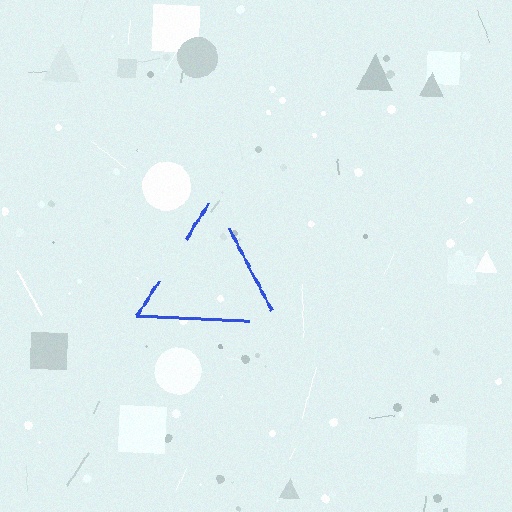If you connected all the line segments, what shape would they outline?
They would outline a triangle.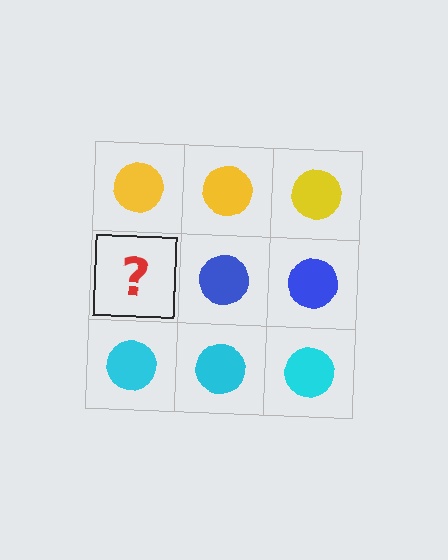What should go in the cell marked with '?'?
The missing cell should contain a blue circle.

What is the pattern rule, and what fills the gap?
The rule is that each row has a consistent color. The gap should be filled with a blue circle.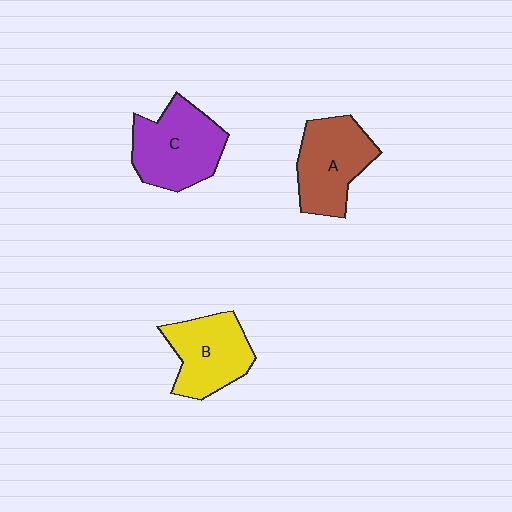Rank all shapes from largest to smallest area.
From largest to smallest: C (purple), A (brown), B (yellow).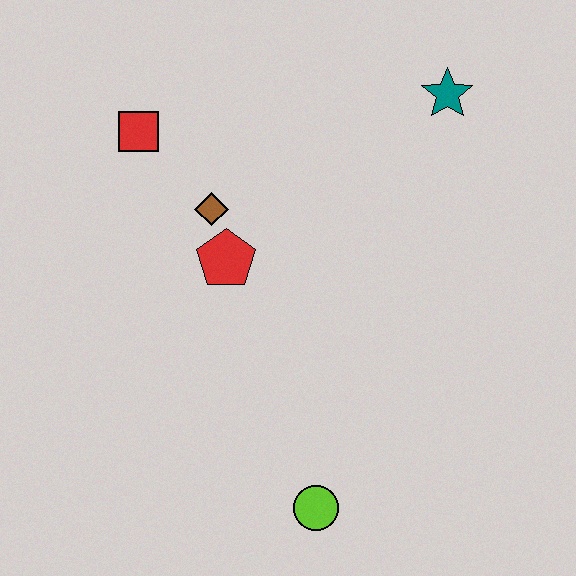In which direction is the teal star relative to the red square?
The teal star is to the right of the red square.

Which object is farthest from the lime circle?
The teal star is farthest from the lime circle.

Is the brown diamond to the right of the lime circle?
No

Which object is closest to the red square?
The brown diamond is closest to the red square.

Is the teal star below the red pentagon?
No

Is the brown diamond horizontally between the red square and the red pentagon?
Yes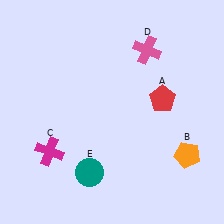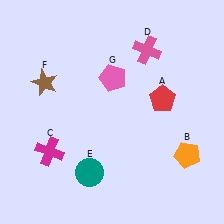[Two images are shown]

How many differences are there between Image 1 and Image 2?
There are 2 differences between the two images.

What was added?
A brown star (F), a pink pentagon (G) were added in Image 2.